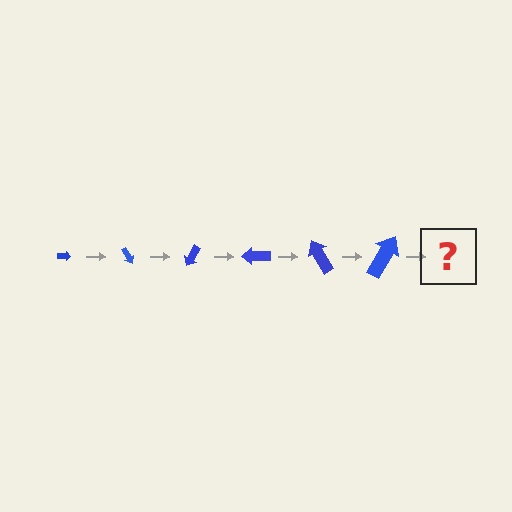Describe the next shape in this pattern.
It should be an arrow, larger than the previous one and rotated 360 degrees from the start.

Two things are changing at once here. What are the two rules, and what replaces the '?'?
The two rules are that the arrow grows larger each step and it rotates 60 degrees each step. The '?' should be an arrow, larger than the previous one and rotated 360 degrees from the start.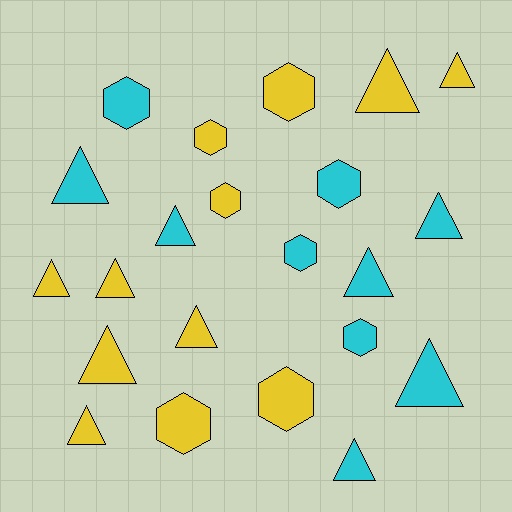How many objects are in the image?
There are 22 objects.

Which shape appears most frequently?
Triangle, with 13 objects.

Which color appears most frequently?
Yellow, with 12 objects.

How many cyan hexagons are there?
There are 4 cyan hexagons.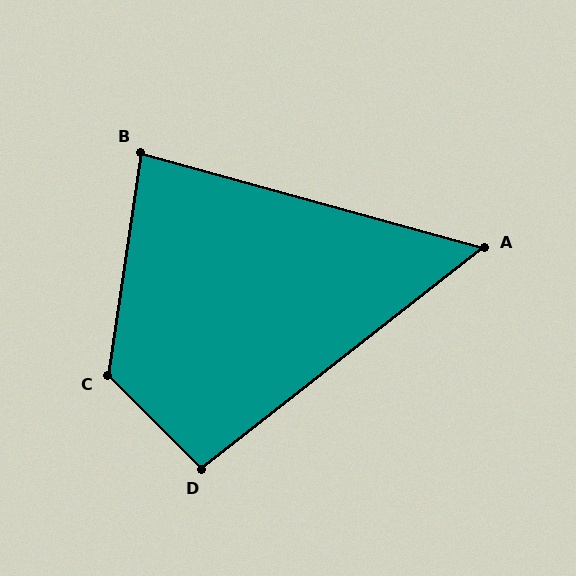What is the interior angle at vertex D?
Approximately 97 degrees (obtuse).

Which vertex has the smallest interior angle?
A, at approximately 54 degrees.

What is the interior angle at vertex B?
Approximately 83 degrees (acute).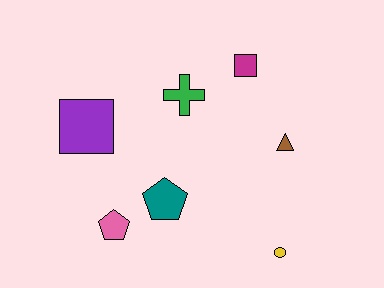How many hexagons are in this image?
There are no hexagons.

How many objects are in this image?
There are 7 objects.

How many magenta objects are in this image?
There is 1 magenta object.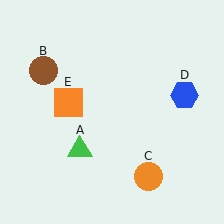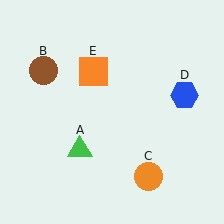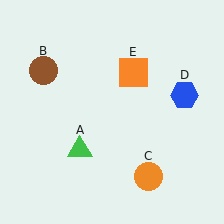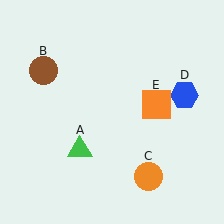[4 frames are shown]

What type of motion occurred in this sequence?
The orange square (object E) rotated clockwise around the center of the scene.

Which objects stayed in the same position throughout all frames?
Green triangle (object A) and brown circle (object B) and orange circle (object C) and blue hexagon (object D) remained stationary.